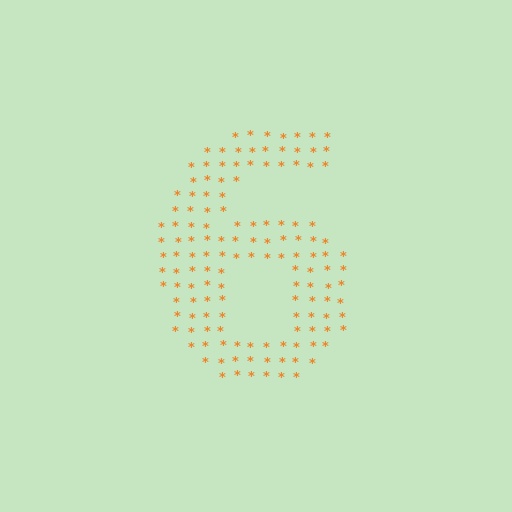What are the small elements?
The small elements are asterisks.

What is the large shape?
The large shape is the digit 6.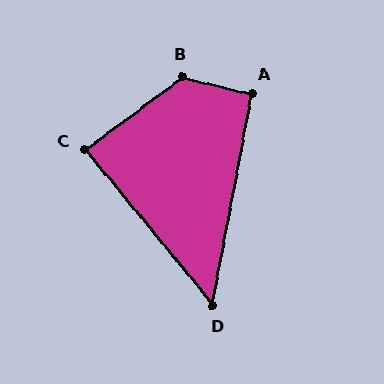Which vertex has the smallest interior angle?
D, at approximately 50 degrees.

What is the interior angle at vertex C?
Approximately 87 degrees (approximately right).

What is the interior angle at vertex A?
Approximately 93 degrees (approximately right).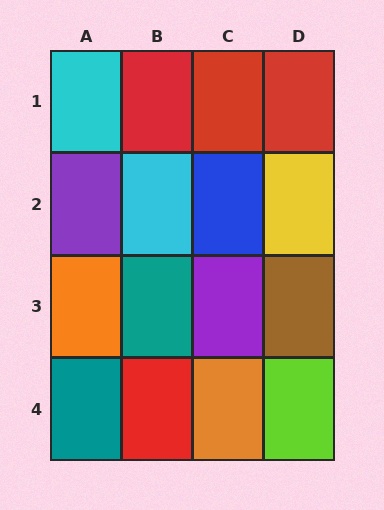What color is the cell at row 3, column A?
Orange.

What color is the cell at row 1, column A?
Cyan.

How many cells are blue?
1 cell is blue.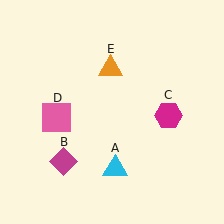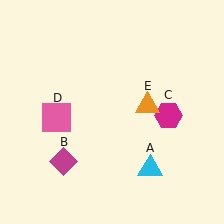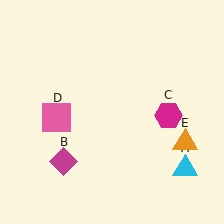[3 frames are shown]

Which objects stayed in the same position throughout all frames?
Magenta diamond (object B) and magenta hexagon (object C) and pink square (object D) remained stationary.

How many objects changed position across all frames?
2 objects changed position: cyan triangle (object A), orange triangle (object E).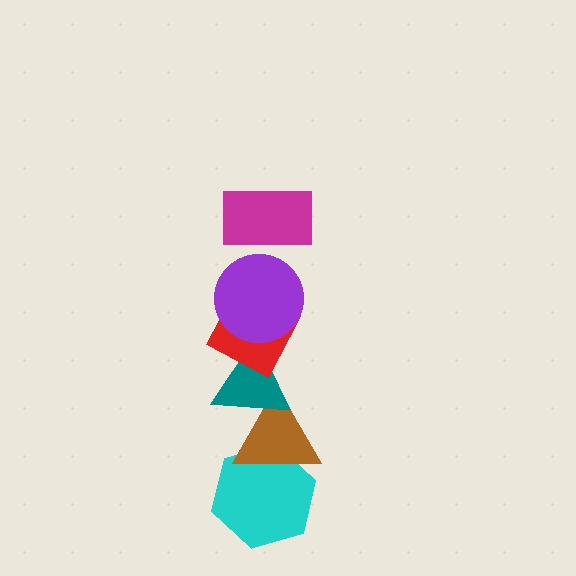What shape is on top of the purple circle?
The magenta rectangle is on top of the purple circle.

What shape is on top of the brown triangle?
The teal triangle is on top of the brown triangle.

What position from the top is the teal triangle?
The teal triangle is 4th from the top.